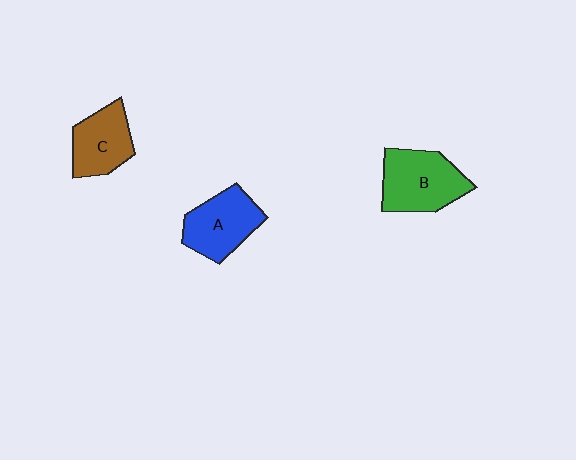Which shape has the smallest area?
Shape C (brown).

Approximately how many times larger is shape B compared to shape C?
Approximately 1.3 times.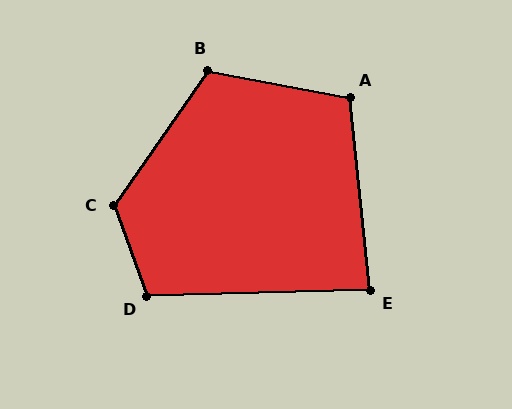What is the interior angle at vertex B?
Approximately 114 degrees (obtuse).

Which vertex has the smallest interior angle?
E, at approximately 86 degrees.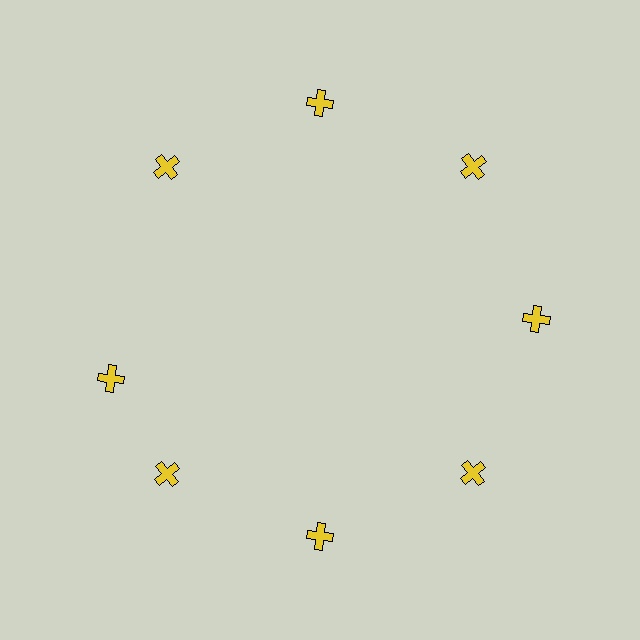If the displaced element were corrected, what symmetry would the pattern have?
It would have 8-fold rotational symmetry — the pattern would map onto itself every 45 degrees.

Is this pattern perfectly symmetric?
No. The 8 yellow crosses are arranged in a ring, but one element near the 9 o'clock position is rotated out of alignment along the ring, breaking the 8-fold rotational symmetry.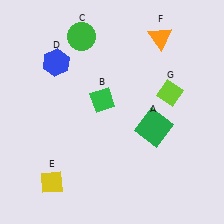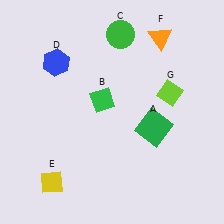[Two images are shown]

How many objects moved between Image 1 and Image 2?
1 object moved between the two images.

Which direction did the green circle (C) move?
The green circle (C) moved right.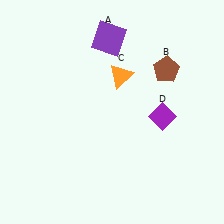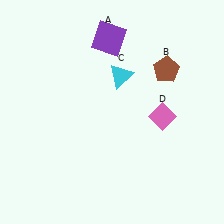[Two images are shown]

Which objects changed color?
C changed from orange to cyan. D changed from purple to pink.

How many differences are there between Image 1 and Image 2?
There are 2 differences between the two images.